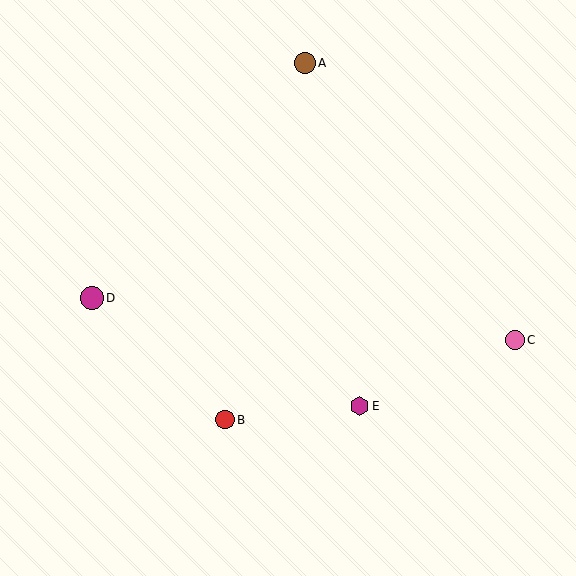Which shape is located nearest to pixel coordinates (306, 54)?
The brown circle (labeled A) at (305, 63) is nearest to that location.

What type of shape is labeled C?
Shape C is a pink circle.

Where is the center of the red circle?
The center of the red circle is at (225, 420).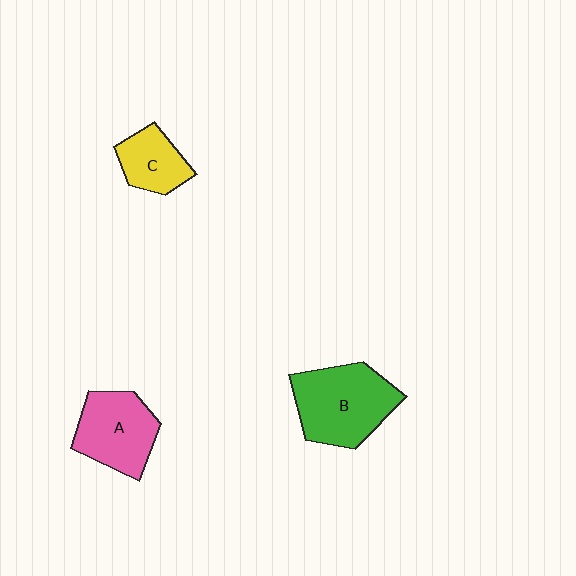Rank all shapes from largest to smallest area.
From largest to smallest: B (green), A (pink), C (yellow).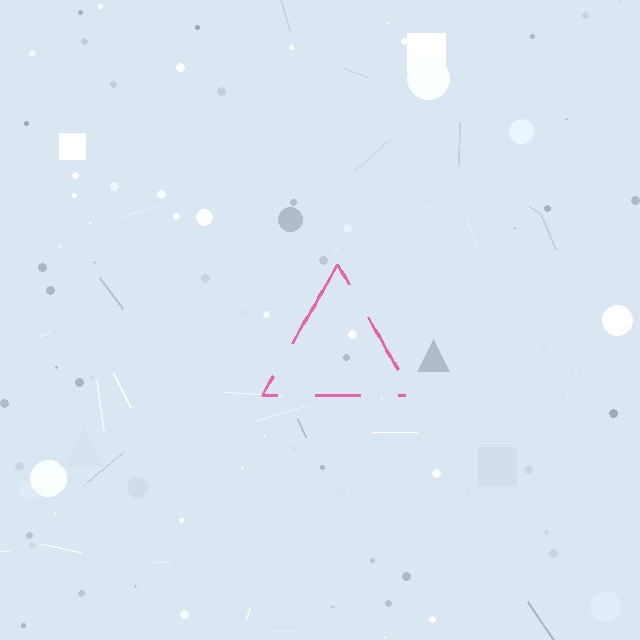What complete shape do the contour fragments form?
The contour fragments form a triangle.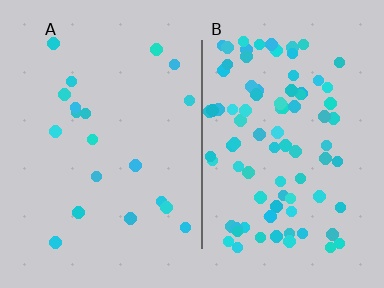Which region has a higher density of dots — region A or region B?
B (the right).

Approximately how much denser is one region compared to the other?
Approximately 4.4× — region B over region A.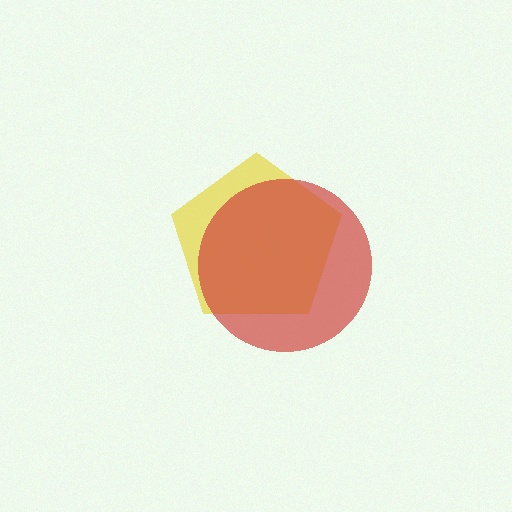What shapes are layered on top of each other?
The layered shapes are: a yellow pentagon, a red circle.